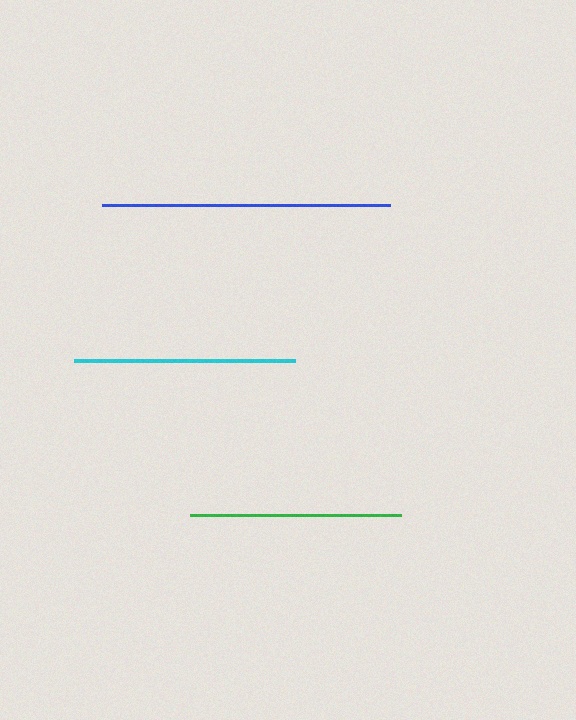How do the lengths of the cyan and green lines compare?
The cyan and green lines are approximately the same length.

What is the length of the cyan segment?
The cyan segment is approximately 221 pixels long.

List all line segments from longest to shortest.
From longest to shortest: blue, cyan, green.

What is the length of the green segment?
The green segment is approximately 211 pixels long.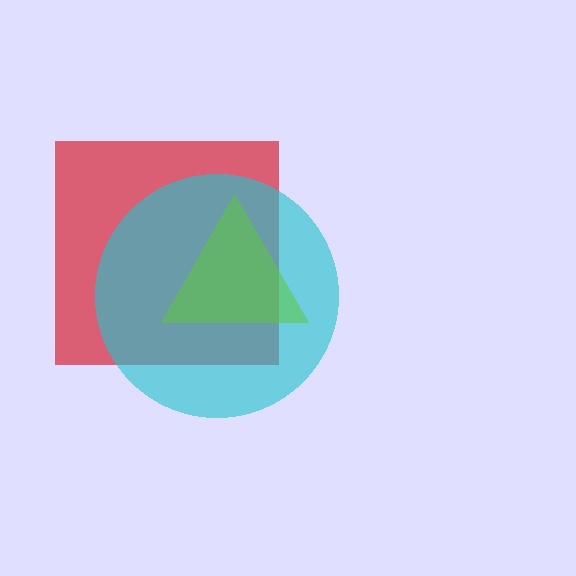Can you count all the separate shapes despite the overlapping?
Yes, there are 3 separate shapes.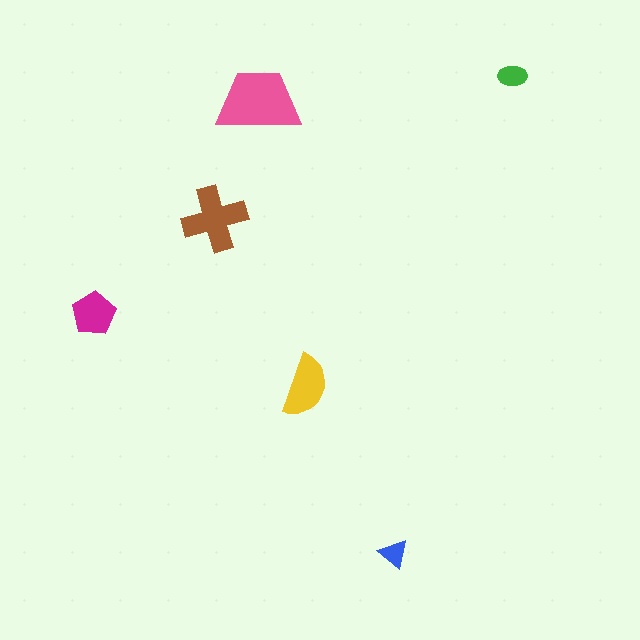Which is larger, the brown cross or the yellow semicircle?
The brown cross.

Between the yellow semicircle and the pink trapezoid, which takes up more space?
The pink trapezoid.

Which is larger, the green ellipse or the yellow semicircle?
The yellow semicircle.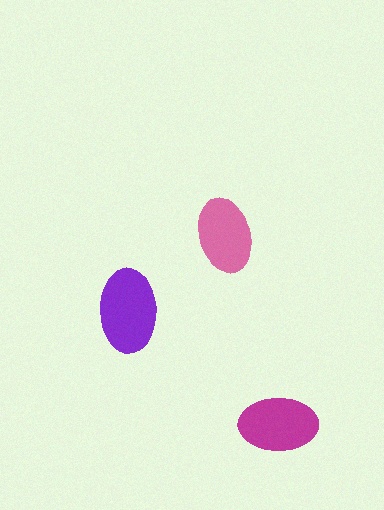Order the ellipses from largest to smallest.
the purple one, the magenta one, the pink one.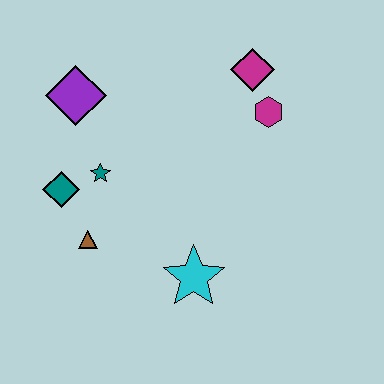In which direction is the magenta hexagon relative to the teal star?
The magenta hexagon is to the right of the teal star.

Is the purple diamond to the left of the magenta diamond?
Yes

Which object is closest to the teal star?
The teal diamond is closest to the teal star.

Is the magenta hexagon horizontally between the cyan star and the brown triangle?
No